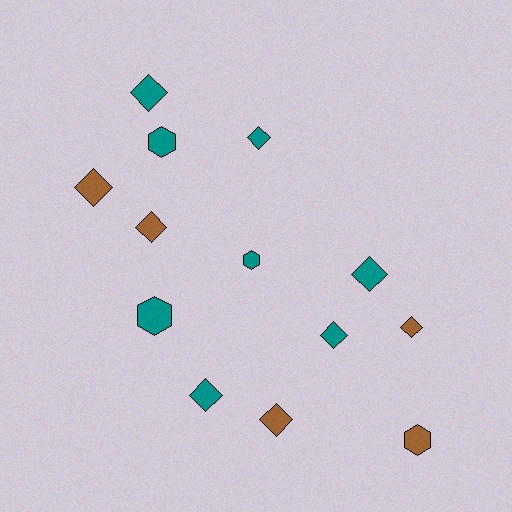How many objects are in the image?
There are 13 objects.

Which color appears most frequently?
Teal, with 8 objects.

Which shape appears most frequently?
Diamond, with 9 objects.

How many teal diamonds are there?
There are 5 teal diamonds.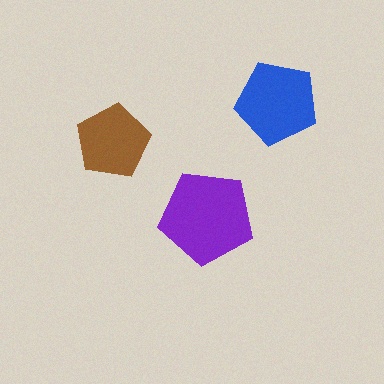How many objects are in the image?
There are 3 objects in the image.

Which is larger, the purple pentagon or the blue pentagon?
The purple one.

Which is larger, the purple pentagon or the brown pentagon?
The purple one.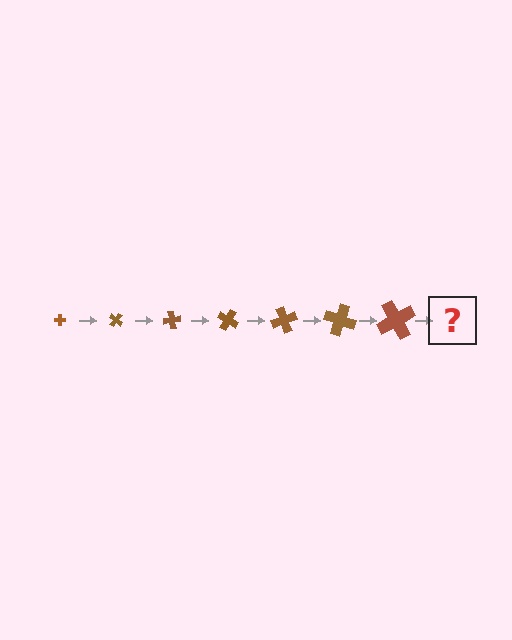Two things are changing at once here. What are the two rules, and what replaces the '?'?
The two rules are that the cross grows larger each step and it rotates 40 degrees each step. The '?' should be a cross, larger than the previous one and rotated 280 degrees from the start.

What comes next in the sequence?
The next element should be a cross, larger than the previous one and rotated 280 degrees from the start.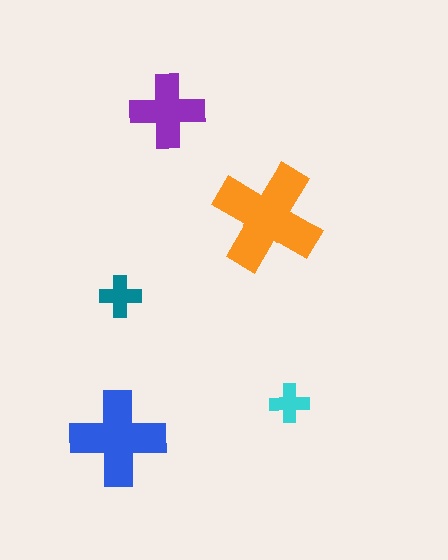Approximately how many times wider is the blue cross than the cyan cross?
About 2.5 times wider.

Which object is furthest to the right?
The cyan cross is rightmost.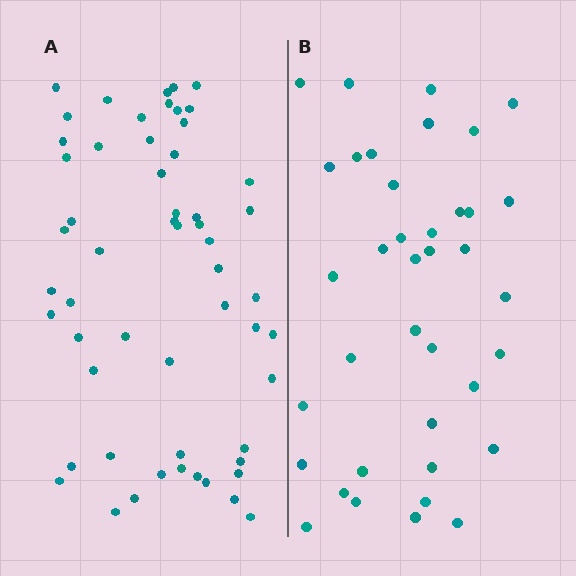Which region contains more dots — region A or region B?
Region A (the left region) has more dots.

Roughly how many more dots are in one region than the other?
Region A has approximately 20 more dots than region B.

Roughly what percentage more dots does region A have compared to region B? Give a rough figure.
About 45% more.